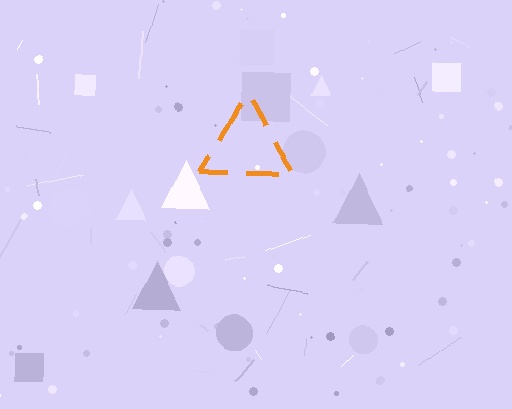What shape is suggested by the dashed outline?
The dashed outline suggests a triangle.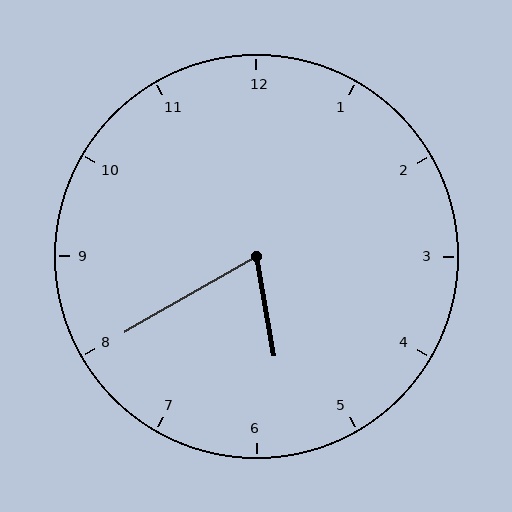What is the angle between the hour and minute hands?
Approximately 70 degrees.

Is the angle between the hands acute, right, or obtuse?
It is acute.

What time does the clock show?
5:40.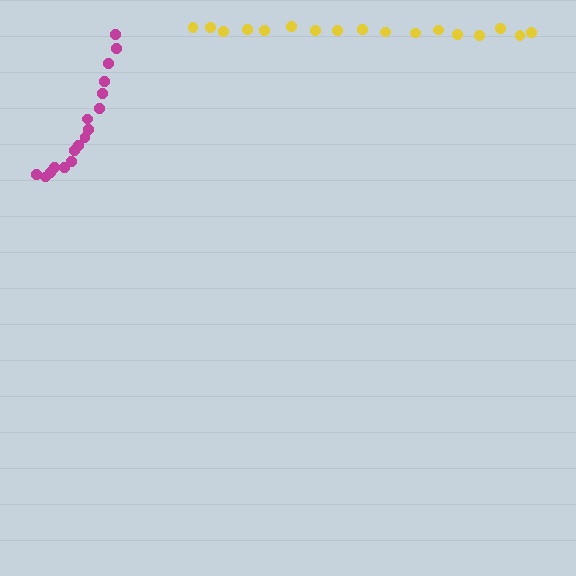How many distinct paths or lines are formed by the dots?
There are 2 distinct paths.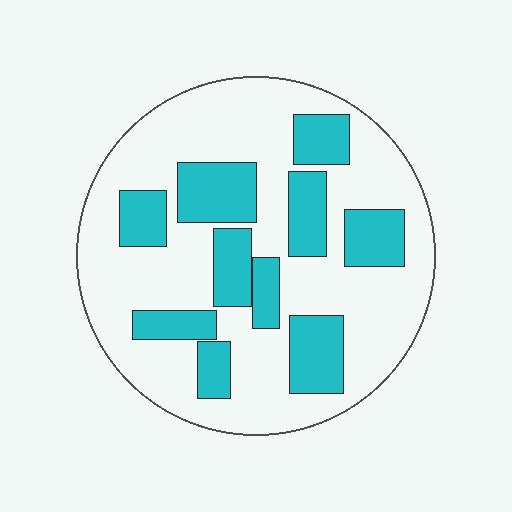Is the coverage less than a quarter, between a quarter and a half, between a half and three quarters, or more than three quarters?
Between a quarter and a half.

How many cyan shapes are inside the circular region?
10.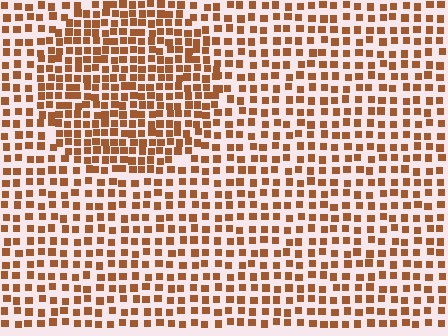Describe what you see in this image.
The image contains small brown elements arranged at two different densities. A circle-shaped region is visible where the elements are more densely packed than the surrounding area.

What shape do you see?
I see a circle.